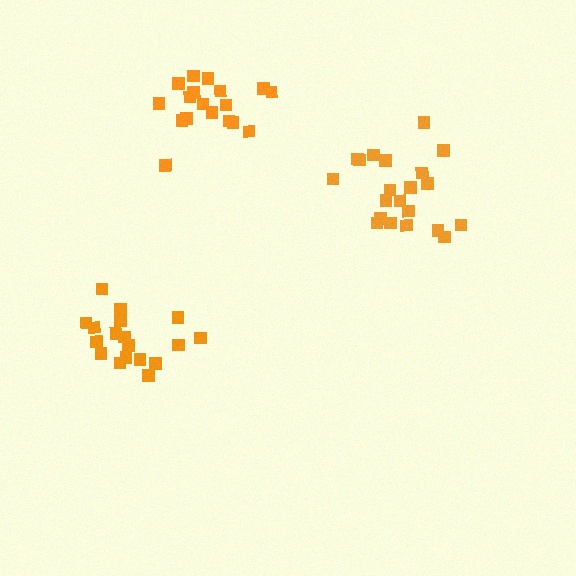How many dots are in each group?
Group 1: 18 dots, Group 2: 21 dots, Group 3: 19 dots (58 total).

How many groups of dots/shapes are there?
There are 3 groups.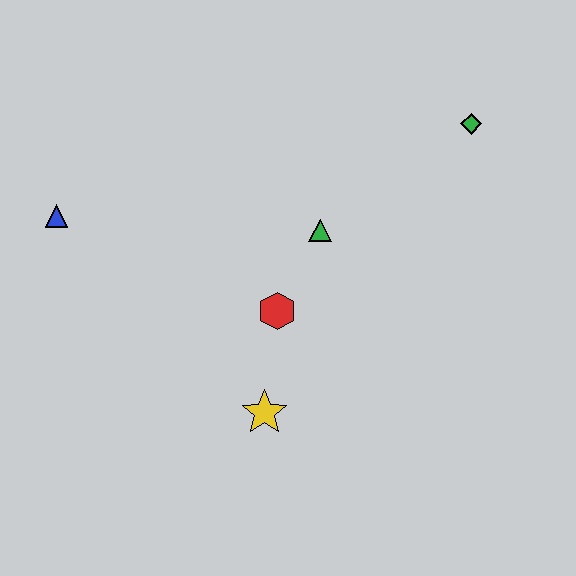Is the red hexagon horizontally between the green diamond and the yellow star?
Yes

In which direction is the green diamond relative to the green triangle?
The green diamond is to the right of the green triangle.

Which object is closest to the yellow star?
The red hexagon is closest to the yellow star.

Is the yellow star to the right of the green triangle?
No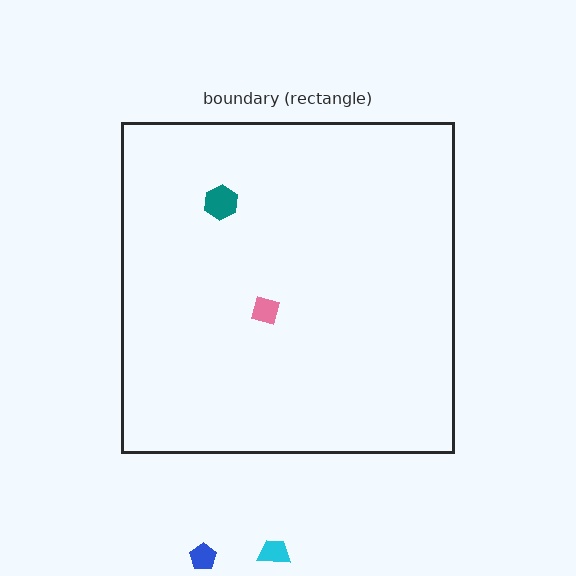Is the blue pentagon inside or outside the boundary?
Outside.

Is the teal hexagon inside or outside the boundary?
Inside.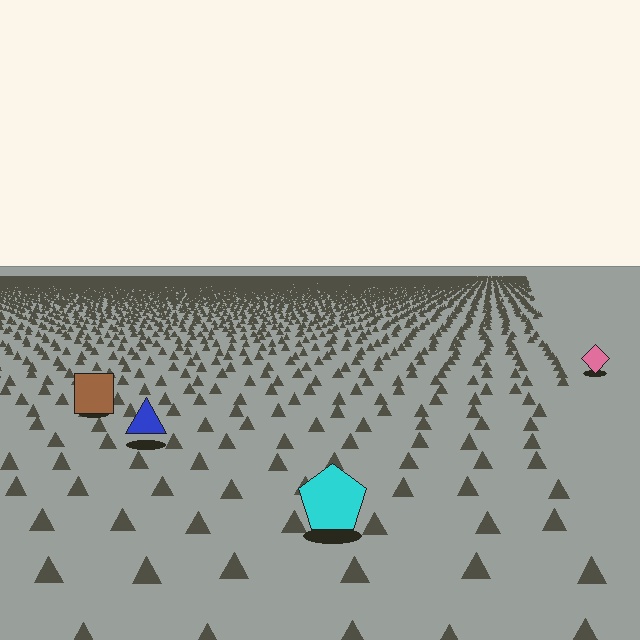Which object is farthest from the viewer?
The pink diamond is farthest from the viewer. It appears smaller and the ground texture around it is denser.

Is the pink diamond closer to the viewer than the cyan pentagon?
No. The cyan pentagon is closer — you can tell from the texture gradient: the ground texture is coarser near it.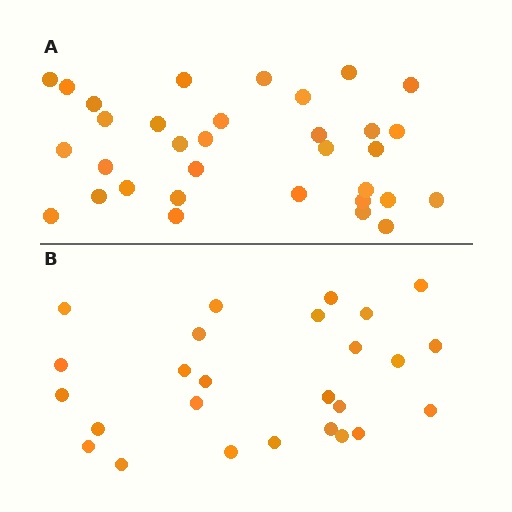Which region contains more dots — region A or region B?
Region A (the top region) has more dots.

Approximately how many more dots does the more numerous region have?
Region A has roughly 8 or so more dots than region B.